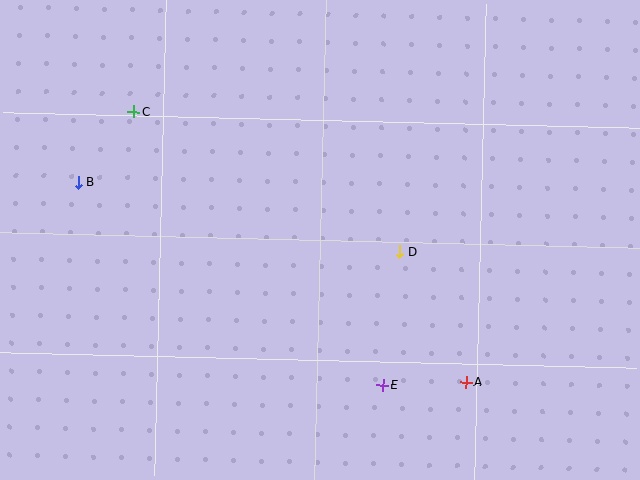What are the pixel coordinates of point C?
Point C is at (134, 112).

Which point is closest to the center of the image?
Point D at (400, 252) is closest to the center.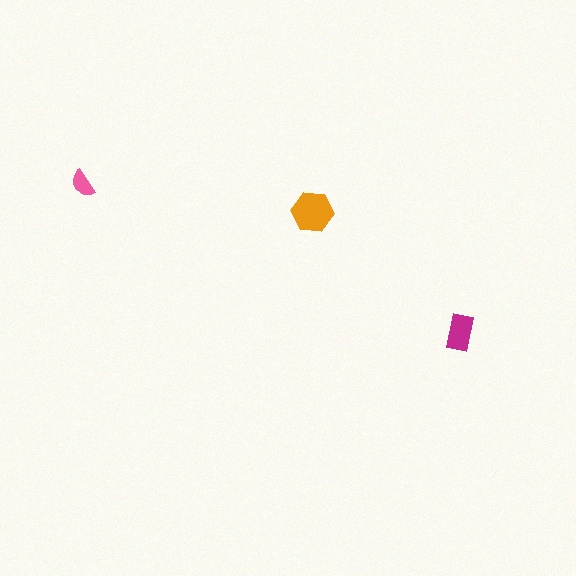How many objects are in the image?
There are 3 objects in the image.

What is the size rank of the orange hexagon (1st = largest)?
1st.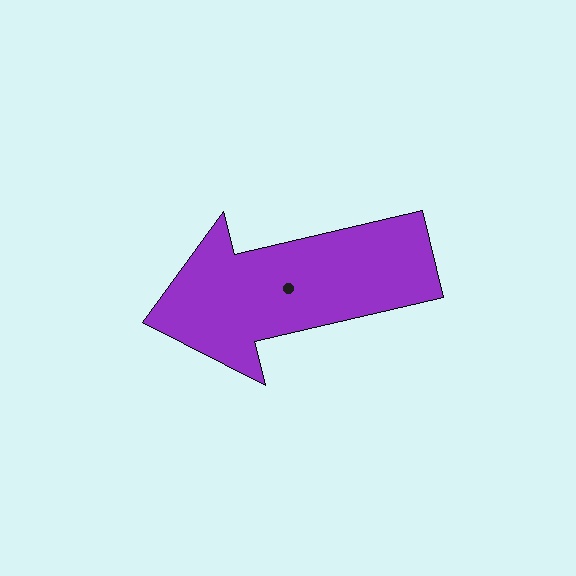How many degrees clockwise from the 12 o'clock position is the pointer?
Approximately 257 degrees.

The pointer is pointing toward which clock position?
Roughly 9 o'clock.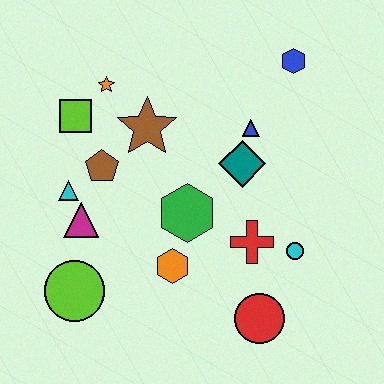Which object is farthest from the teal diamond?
The lime circle is farthest from the teal diamond.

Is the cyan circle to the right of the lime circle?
Yes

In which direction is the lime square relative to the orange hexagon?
The lime square is above the orange hexagon.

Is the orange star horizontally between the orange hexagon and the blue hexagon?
No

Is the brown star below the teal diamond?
No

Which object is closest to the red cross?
The cyan circle is closest to the red cross.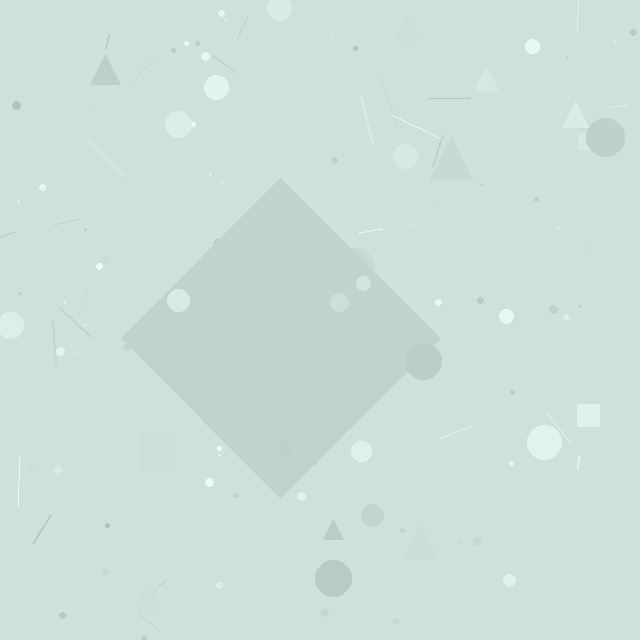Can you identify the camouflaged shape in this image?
The camouflaged shape is a diamond.